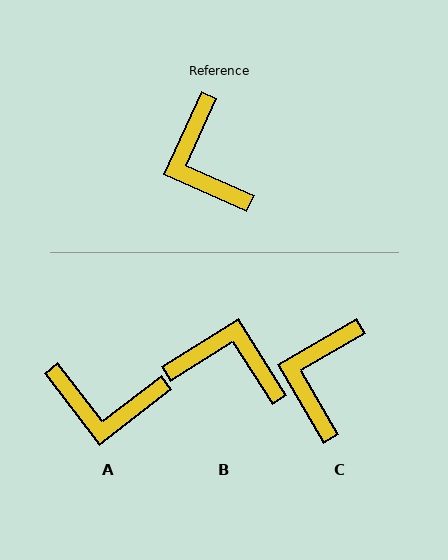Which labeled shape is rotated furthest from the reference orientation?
B, about 124 degrees away.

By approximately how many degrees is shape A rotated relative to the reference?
Approximately 62 degrees counter-clockwise.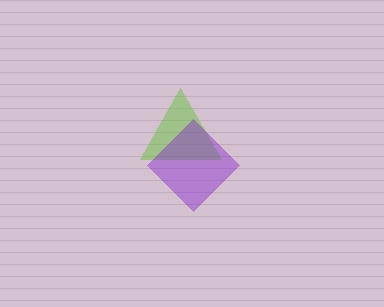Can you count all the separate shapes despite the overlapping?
Yes, there are 2 separate shapes.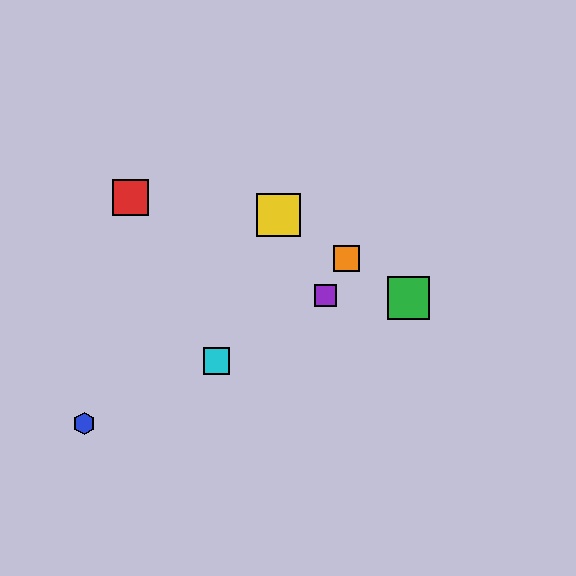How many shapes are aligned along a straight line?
3 shapes (the green square, the yellow square, the orange square) are aligned along a straight line.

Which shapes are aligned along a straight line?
The green square, the yellow square, the orange square are aligned along a straight line.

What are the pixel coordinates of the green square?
The green square is at (409, 298).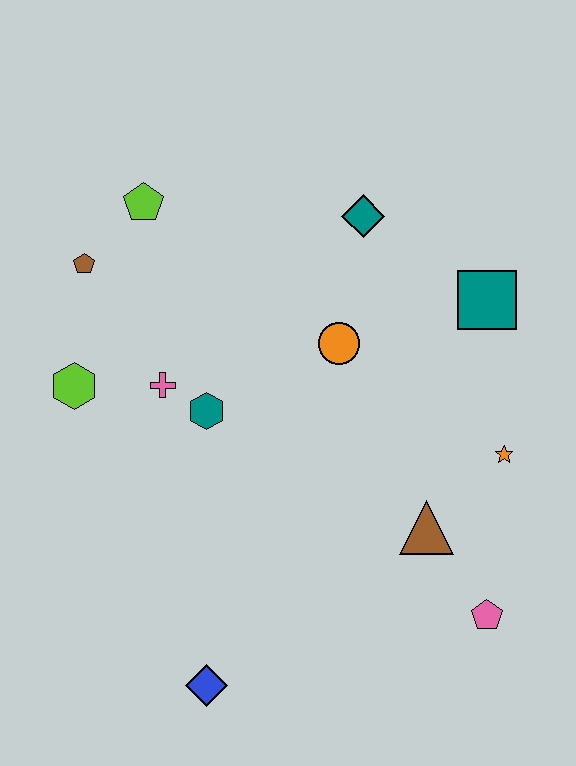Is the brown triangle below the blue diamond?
No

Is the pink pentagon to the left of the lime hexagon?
No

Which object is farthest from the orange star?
The brown pentagon is farthest from the orange star.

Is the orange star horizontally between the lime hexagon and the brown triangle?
No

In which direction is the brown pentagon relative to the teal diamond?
The brown pentagon is to the left of the teal diamond.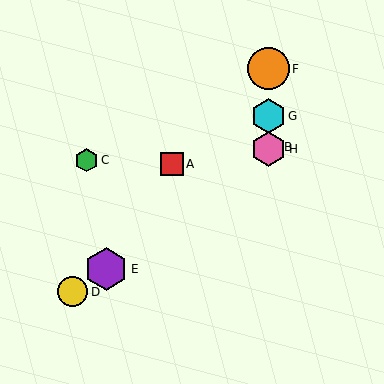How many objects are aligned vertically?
4 objects (B, F, G, H) are aligned vertically.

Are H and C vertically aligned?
No, H is at x≈268 and C is at x≈86.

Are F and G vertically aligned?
Yes, both are at x≈268.